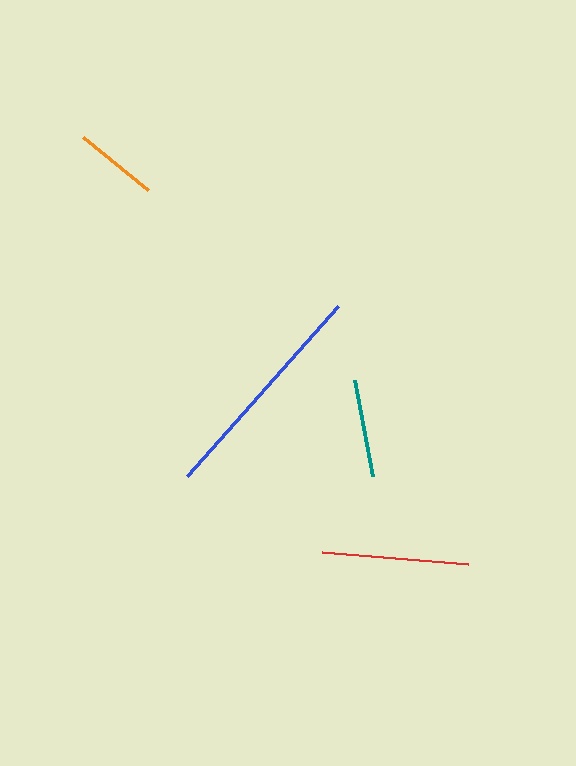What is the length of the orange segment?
The orange segment is approximately 84 pixels long.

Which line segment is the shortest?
The orange line is the shortest at approximately 84 pixels.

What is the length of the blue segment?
The blue segment is approximately 228 pixels long.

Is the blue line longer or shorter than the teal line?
The blue line is longer than the teal line.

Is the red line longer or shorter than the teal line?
The red line is longer than the teal line.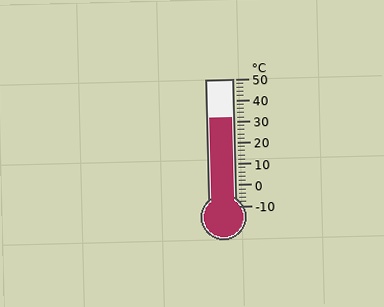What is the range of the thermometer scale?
The thermometer scale ranges from -10°C to 50°C.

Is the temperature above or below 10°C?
The temperature is above 10°C.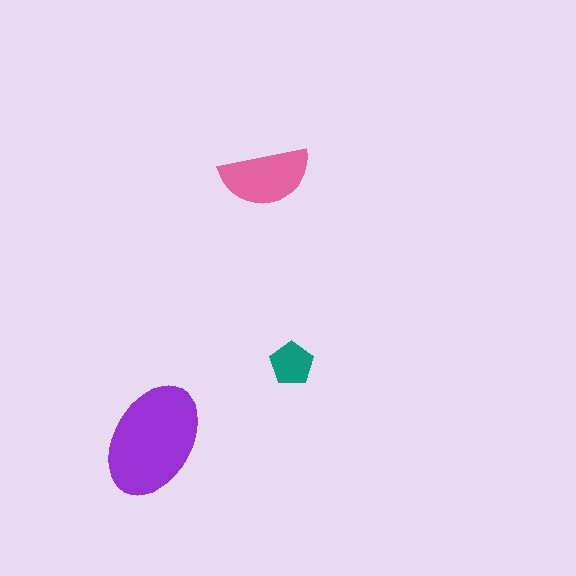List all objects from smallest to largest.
The teal pentagon, the pink semicircle, the purple ellipse.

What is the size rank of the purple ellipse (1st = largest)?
1st.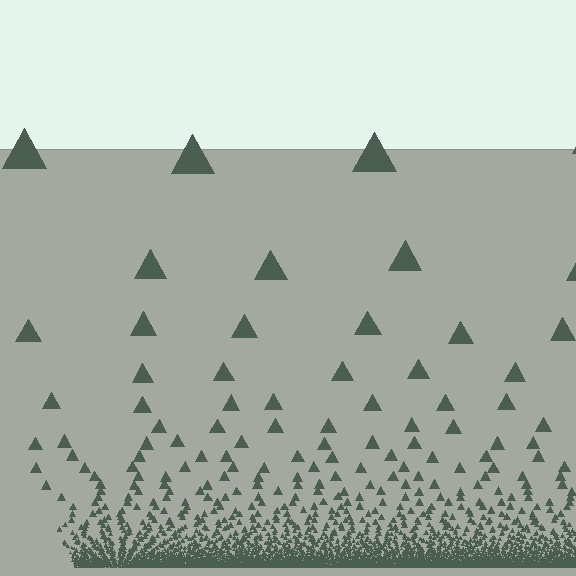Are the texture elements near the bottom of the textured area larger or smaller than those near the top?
Smaller. The gradient is inverted — elements near the bottom are smaller and denser.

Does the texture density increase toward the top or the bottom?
Density increases toward the bottom.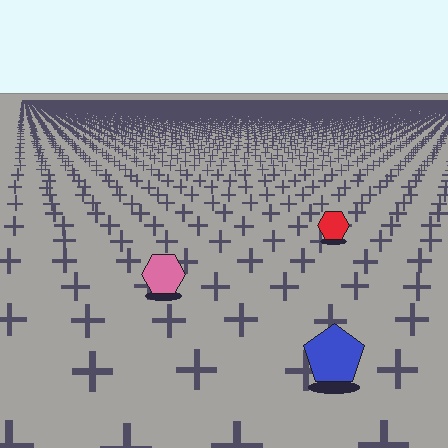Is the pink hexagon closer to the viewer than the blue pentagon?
No. The blue pentagon is closer — you can tell from the texture gradient: the ground texture is coarser near it.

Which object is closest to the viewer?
The blue pentagon is closest. The texture marks near it are larger and more spread out.